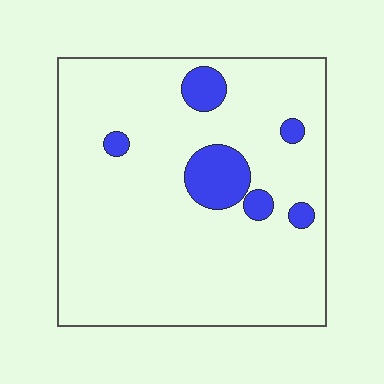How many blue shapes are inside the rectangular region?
6.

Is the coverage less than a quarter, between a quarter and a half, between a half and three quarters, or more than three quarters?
Less than a quarter.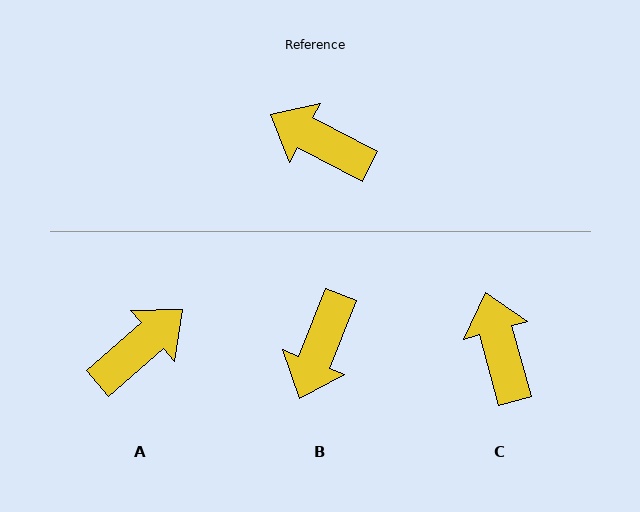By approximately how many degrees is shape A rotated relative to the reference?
Approximately 112 degrees clockwise.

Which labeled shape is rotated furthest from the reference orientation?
A, about 112 degrees away.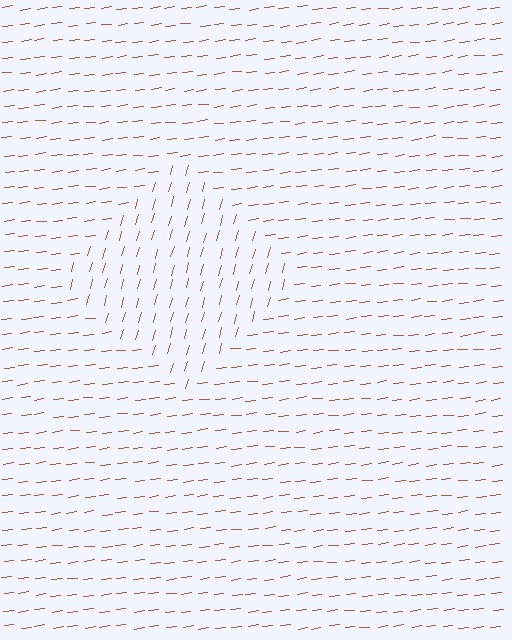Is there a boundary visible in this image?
Yes, there is a texture boundary formed by a change in line orientation.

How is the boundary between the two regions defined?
The boundary is defined purely by a change in line orientation (approximately 67 degrees difference). All lines are the same color and thickness.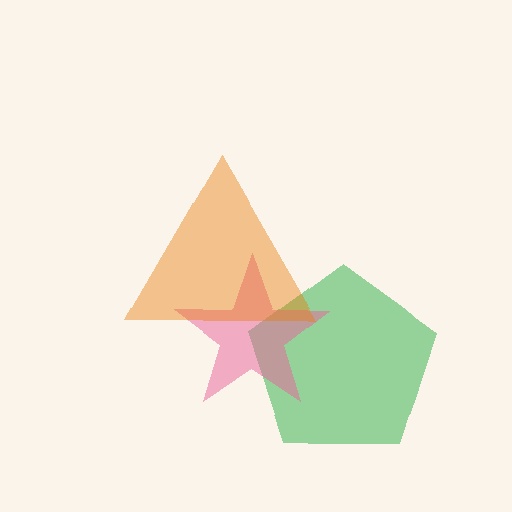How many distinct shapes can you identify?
There are 3 distinct shapes: a green pentagon, a pink star, an orange triangle.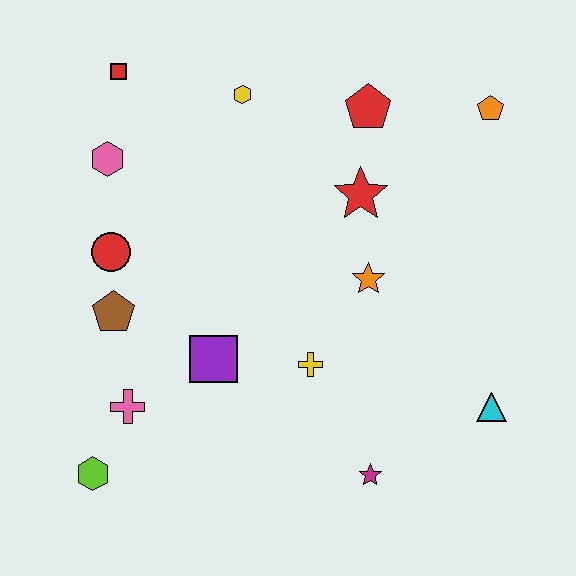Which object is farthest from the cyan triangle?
The red square is farthest from the cyan triangle.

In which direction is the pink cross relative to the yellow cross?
The pink cross is to the left of the yellow cross.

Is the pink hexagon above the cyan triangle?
Yes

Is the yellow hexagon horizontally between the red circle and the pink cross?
No